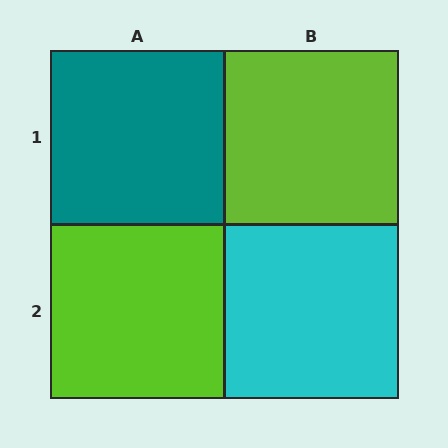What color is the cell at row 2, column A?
Lime.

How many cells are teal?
1 cell is teal.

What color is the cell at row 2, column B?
Cyan.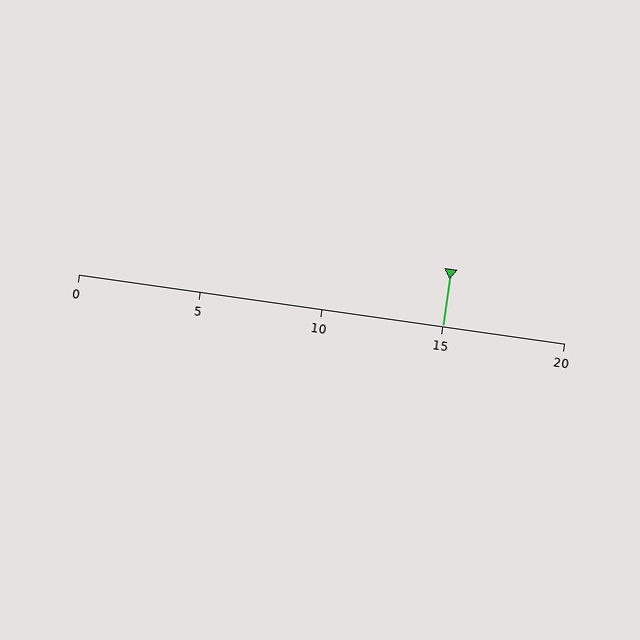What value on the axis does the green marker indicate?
The marker indicates approximately 15.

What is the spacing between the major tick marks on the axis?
The major ticks are spaced 5 apart.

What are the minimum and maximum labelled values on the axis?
The axis runs from 0 to 20.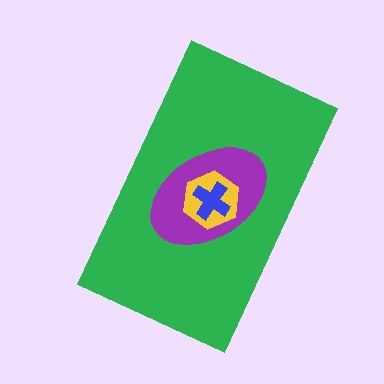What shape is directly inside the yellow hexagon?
The blue cross.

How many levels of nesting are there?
4.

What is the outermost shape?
The green rectangle.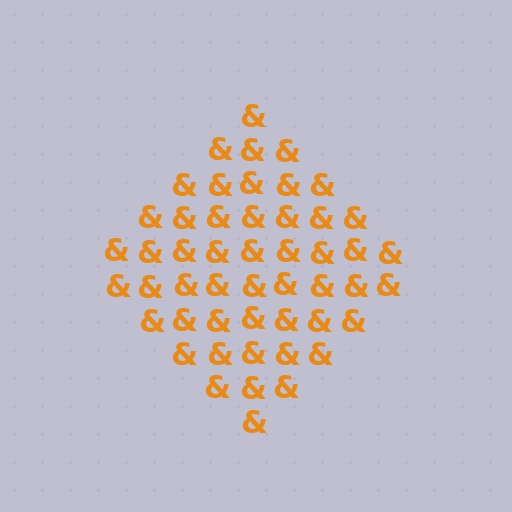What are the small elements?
The small elements are ampersands.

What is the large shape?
The large shape is a diamond.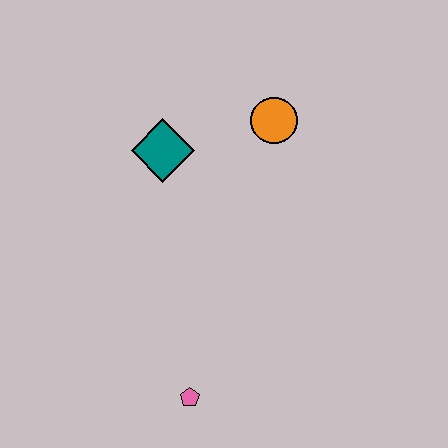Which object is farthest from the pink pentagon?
The orange circle is farthest from the pink pentagon.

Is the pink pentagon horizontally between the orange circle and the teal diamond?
Yes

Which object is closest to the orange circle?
The teal diamond is closest to the orange circle.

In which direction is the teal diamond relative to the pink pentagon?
The teal diamond is above the pink pentagon.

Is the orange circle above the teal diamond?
Yes